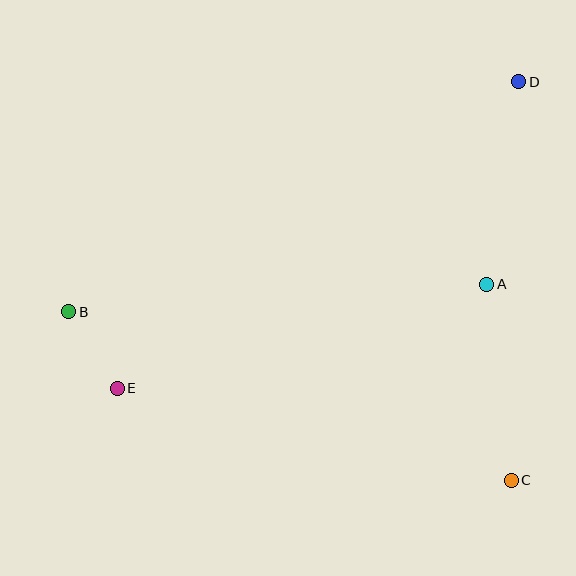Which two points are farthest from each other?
Points B and D are farthest from each other.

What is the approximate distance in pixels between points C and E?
The distance between C and E is approximately 404 pixels.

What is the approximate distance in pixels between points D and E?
The distance between D and E is approximately 505 pixels.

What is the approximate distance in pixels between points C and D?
The distance between C and D is approximately 399 pixels.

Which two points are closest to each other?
Points B and E are closest to each other.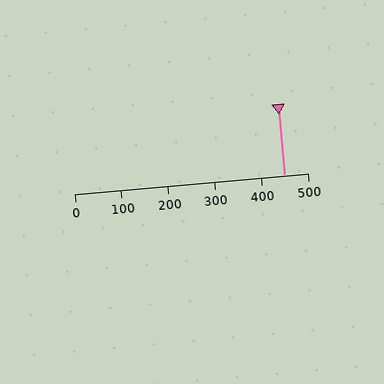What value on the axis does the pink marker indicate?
The marker indicates approximately 450.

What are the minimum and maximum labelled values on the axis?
The axis runs from 0 to 500.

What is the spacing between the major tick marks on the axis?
The major ticks are spaced 100 apart.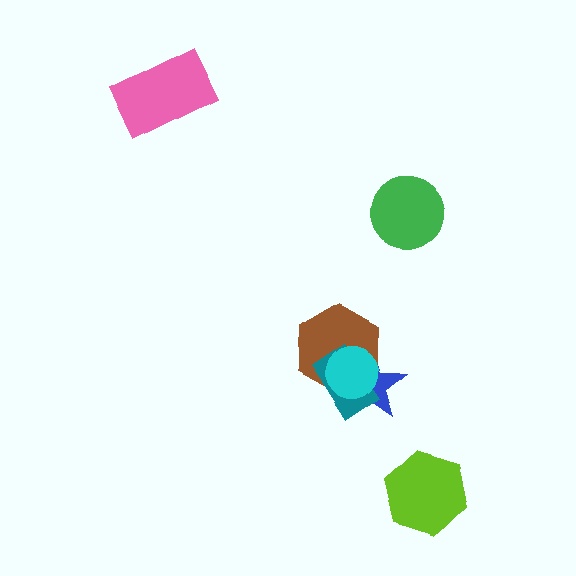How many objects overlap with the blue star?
3 objects overlap with the blue star.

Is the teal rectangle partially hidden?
Yes, it is partially covered by another shape.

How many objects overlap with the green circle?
0 objects overlap with the green circle.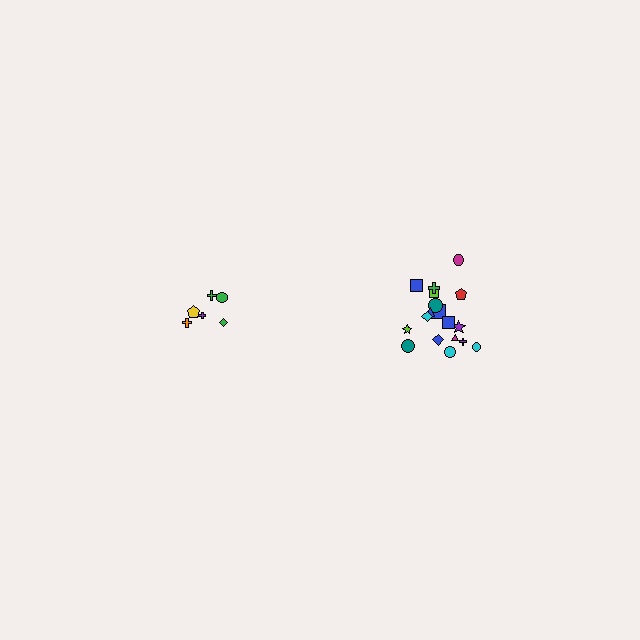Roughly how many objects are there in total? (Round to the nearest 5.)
Roughly 25 objects in total.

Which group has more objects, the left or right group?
The right group.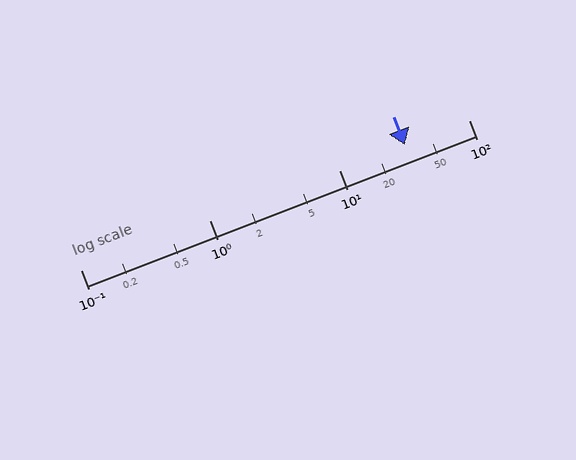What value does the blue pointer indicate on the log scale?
The pointer indicates approximately 32.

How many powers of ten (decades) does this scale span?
The scale spans 3 decades, from 0.1 to 100.